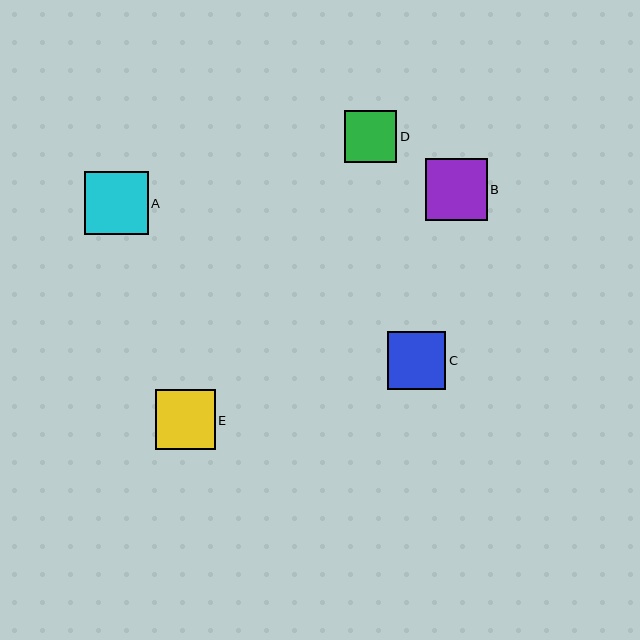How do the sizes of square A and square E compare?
Square A and square E are approximately the same size.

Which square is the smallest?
Square D is the smallest with a size of approximately 52 pixels.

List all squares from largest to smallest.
From largest to smallest: A, B, E, C, D.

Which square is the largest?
Square A is the largest with a size of approximately 64 pixels.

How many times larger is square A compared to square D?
Square A is approximately 1.2 times the size of square D.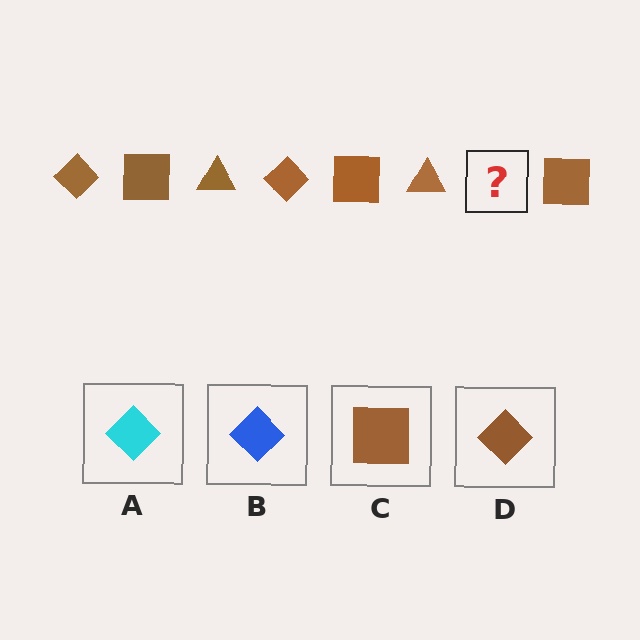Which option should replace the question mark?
Option D.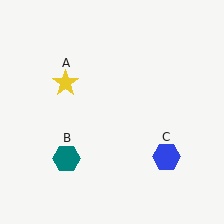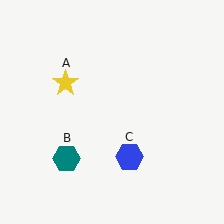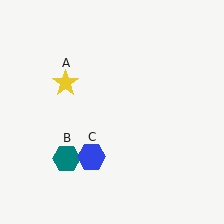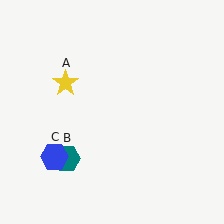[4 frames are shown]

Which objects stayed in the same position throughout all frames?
Yellow star (object A) and teal hexagon (object B) remained stationary.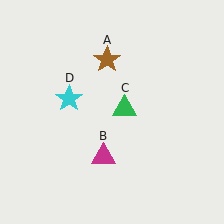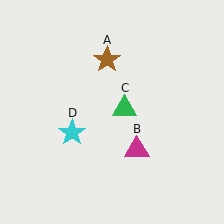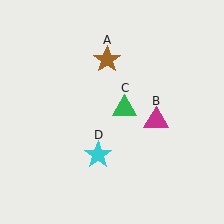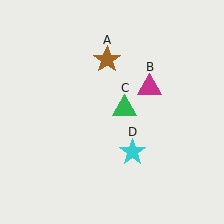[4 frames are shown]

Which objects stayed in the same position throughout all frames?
Brown star (object A) and green triangle (object C) remained stationary.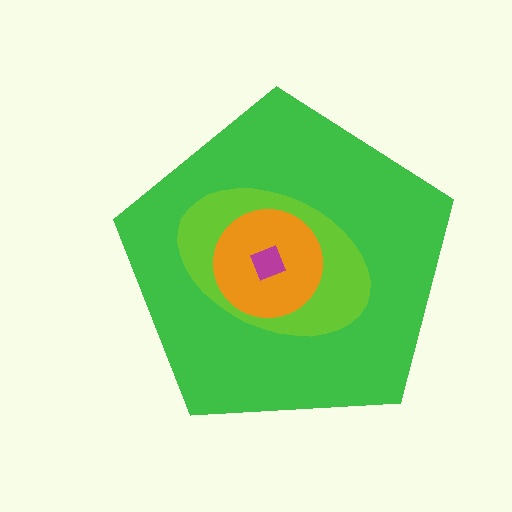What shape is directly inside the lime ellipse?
The orange circle.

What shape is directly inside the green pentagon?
The lime ellipse.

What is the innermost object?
The magenta square.